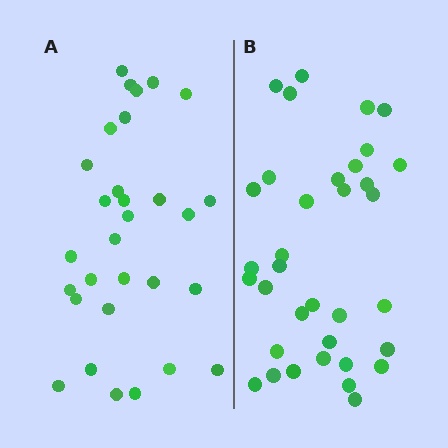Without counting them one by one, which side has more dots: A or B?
Region B (the right region) has more dots.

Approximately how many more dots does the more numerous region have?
Region B has about 5 more dots than region A.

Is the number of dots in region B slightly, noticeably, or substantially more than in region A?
Region B has only slightly more — the two regions are fairly close. The ratio is roughly 1.2 to 1.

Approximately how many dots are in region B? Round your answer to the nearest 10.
About 40 dots. (The exact count is 35, which rounds to 40.)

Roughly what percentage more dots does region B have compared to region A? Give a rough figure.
About 15% more.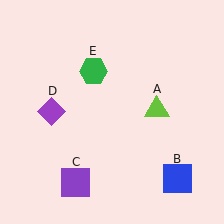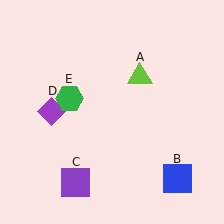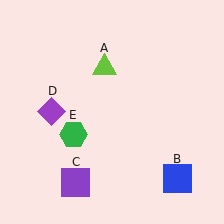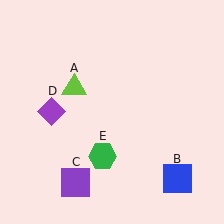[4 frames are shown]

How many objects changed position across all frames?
2 objects changed position: lime triangle (object A), green hexagon (object E).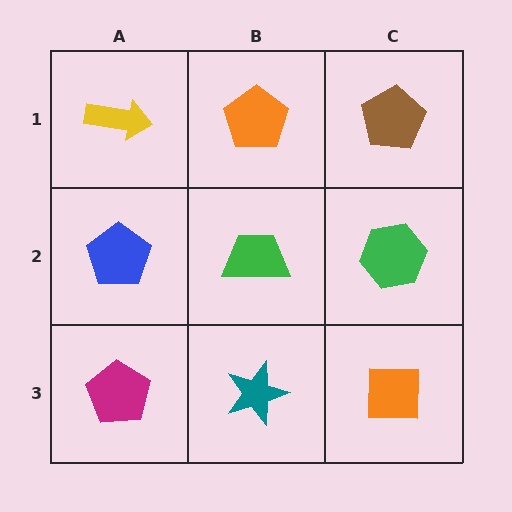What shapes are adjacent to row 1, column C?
A green hexagon (row 2, column C), an orange pentagon (row 1, column B).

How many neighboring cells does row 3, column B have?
3.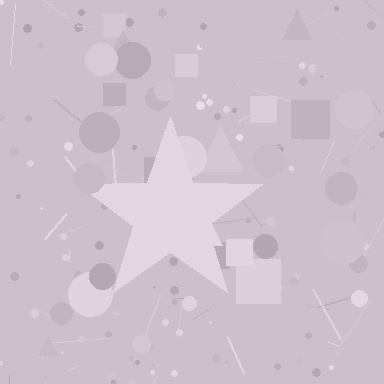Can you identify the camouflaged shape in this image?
The camouflaged shape is a star.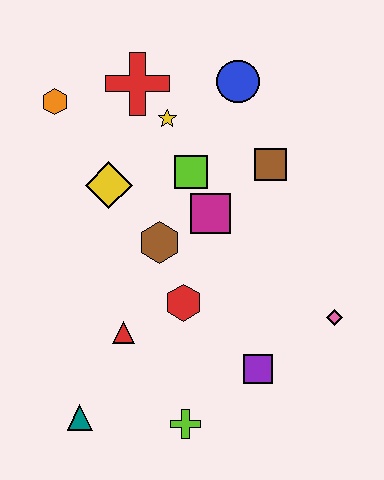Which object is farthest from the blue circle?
The teal triangle is farthest from the blue circle.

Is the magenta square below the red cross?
Yes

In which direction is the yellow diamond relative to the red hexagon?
The yellow diamond is above the red hexagon.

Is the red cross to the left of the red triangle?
No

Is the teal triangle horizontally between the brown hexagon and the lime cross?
No